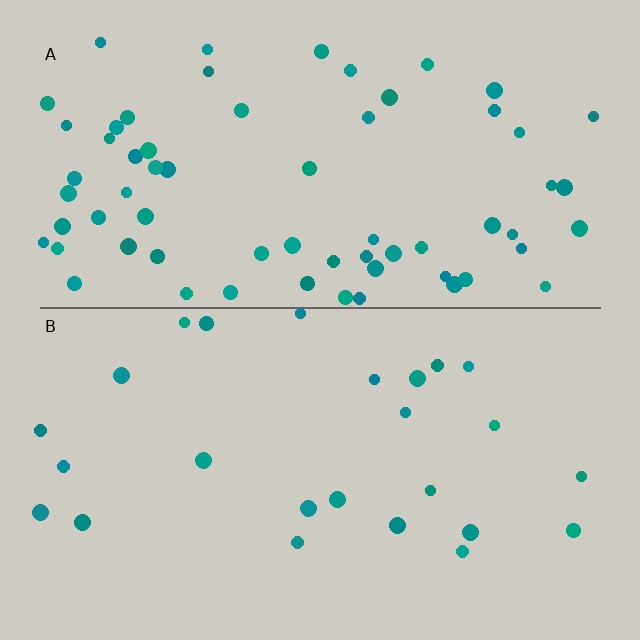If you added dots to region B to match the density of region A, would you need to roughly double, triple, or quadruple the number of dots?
Approximately triple.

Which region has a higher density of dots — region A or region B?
A (the top).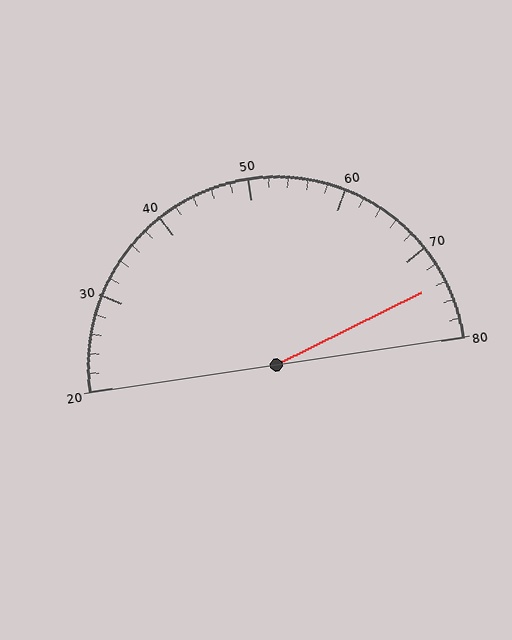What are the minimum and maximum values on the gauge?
The gauge ranges from 20 to 80.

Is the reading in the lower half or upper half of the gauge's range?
The reading is in the upper half of the range (20 to 80).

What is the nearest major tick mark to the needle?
The nearest major tick mark is 70.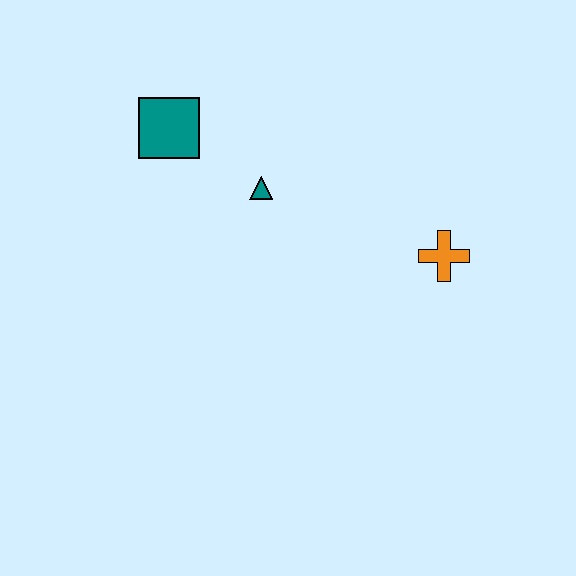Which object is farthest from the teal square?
The orange cross is farthest from the teal square.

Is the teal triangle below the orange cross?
No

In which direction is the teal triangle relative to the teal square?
The teal triangle is to the right of the teal square.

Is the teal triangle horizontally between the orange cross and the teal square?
Yes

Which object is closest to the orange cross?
The teal triangle is closest to the orange cross.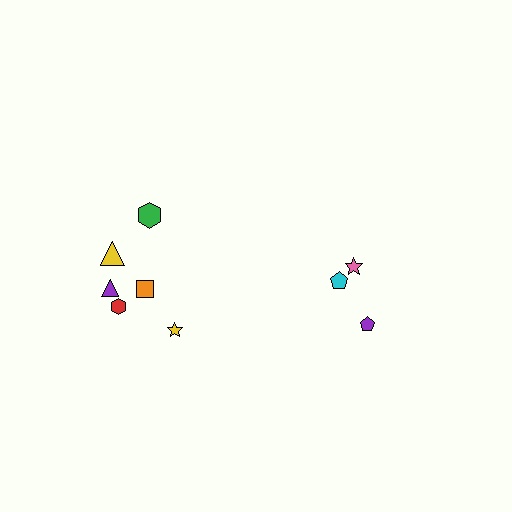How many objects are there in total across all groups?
There are 9 objects.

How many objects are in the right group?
There are 3 objects.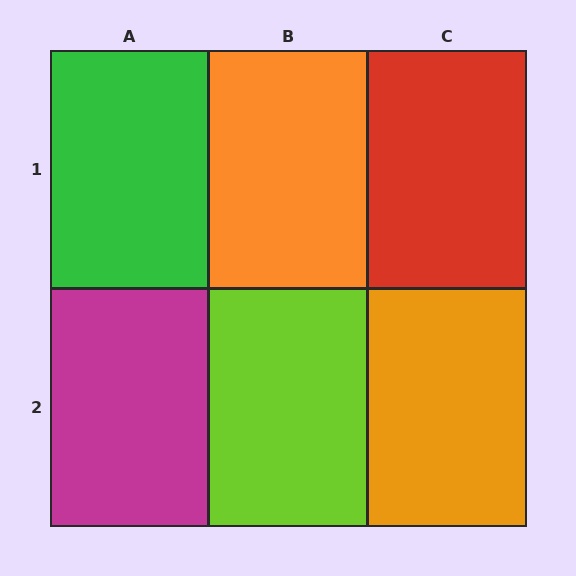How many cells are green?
1 cell is green.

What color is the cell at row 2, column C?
Orange.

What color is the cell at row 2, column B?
Lime.